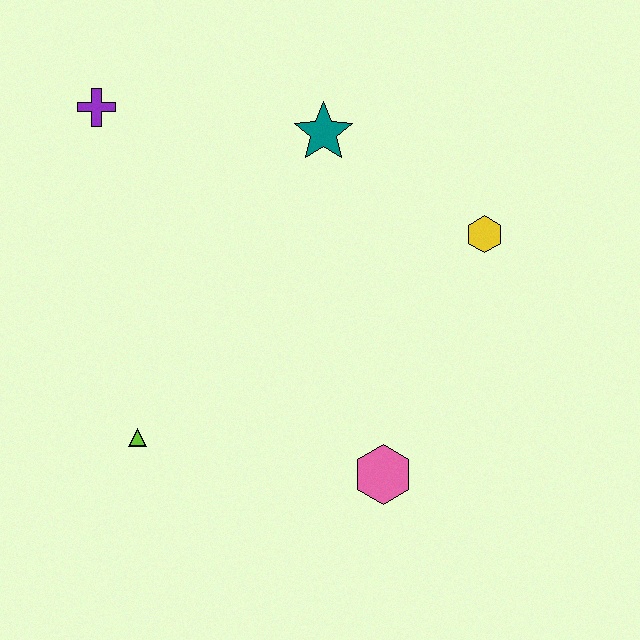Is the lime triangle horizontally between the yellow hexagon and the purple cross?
Yes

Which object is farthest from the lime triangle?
The yellow hexagon is farthest from the lime triangle.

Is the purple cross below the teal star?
No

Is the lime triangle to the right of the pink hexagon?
No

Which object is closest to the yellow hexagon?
The teal star is closest to the yellow hexagon.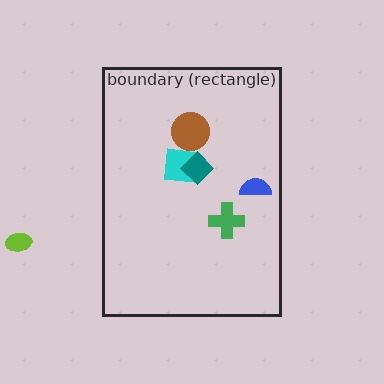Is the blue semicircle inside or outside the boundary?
Inside.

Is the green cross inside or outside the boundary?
Inside.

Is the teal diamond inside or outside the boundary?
Inside.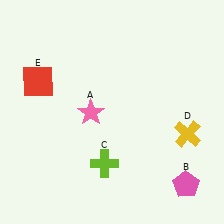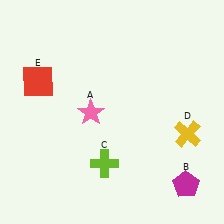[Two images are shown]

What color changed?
The pentagon (B) changed from pink in Image 1 to magenta in Image 2.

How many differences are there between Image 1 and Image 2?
There is 1 difference between the two images.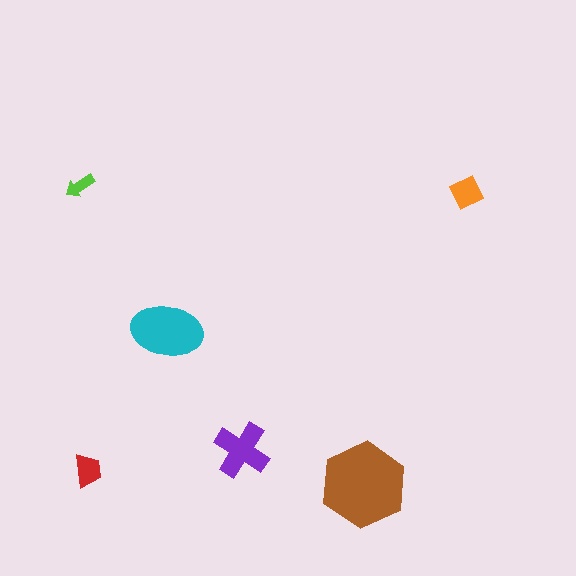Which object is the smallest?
The lime arrow.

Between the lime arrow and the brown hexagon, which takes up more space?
The brown hexagon.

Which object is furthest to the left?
The lime arrow is leftmost.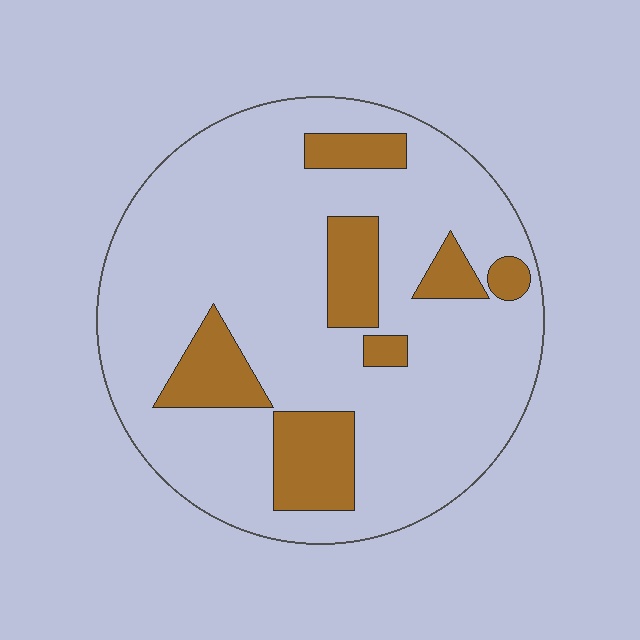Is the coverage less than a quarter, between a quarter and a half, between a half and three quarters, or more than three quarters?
Less than a quarter.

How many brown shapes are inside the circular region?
7.